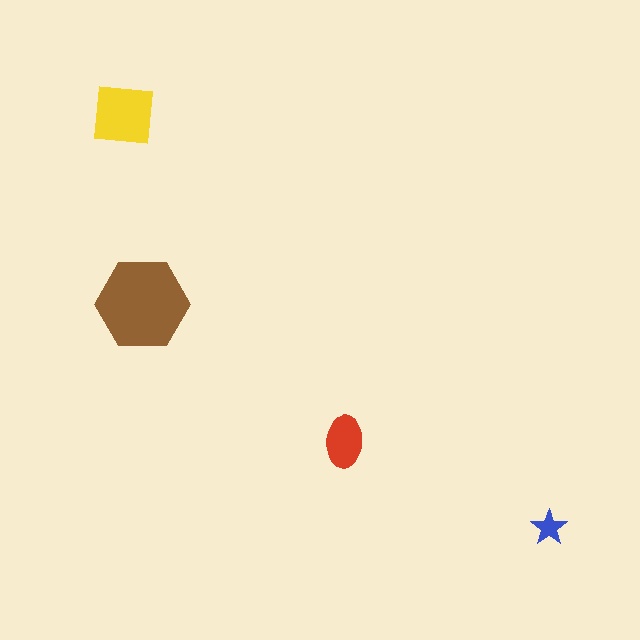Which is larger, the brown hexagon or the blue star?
The brown hexagon.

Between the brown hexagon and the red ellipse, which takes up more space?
The brown hexagon.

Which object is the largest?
The brown hexagon.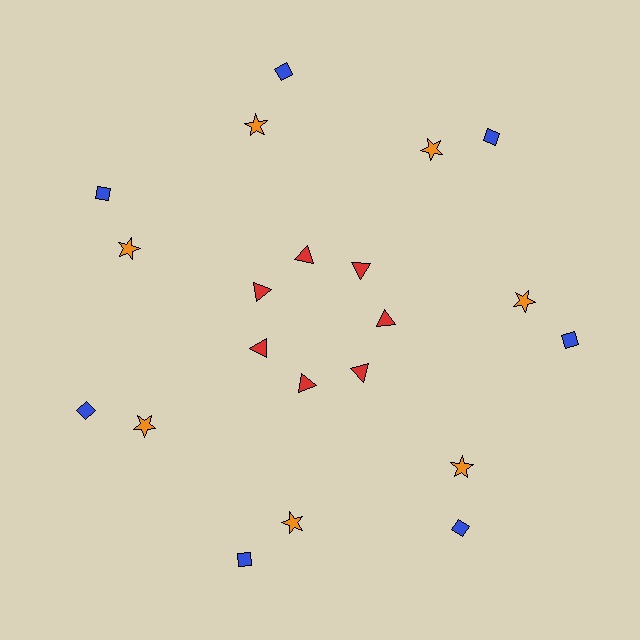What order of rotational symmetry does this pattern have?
This pattern has 7-fold rotational symmetry.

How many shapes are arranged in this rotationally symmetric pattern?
There are 21 shapes, arranged in 7 groups of 3.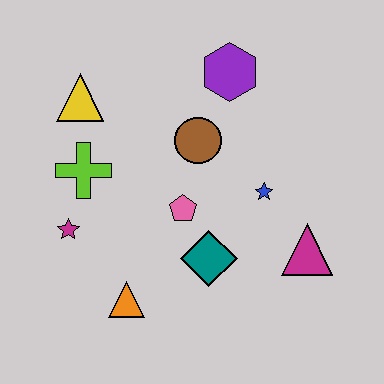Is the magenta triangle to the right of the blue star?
Yes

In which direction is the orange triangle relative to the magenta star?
The orange triangle is below the magenta star.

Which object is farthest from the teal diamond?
The yellow triangle is farthest from the teal diamond.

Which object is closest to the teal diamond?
The pink pentagon is closest to the teal diamond.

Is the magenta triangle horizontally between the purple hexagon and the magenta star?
No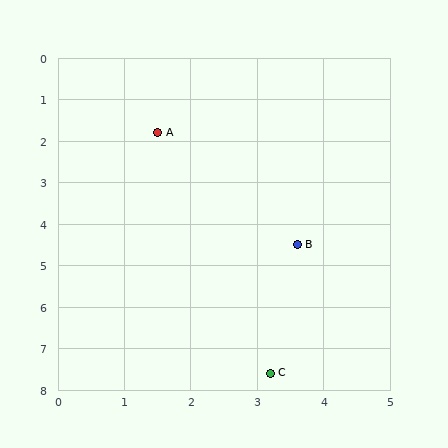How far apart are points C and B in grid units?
Points C and B are about 3.1 grid units apart.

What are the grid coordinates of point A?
Point A is at approximately (1.5, 1.8).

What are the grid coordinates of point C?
Point C is at approximately (3.2, 7.6).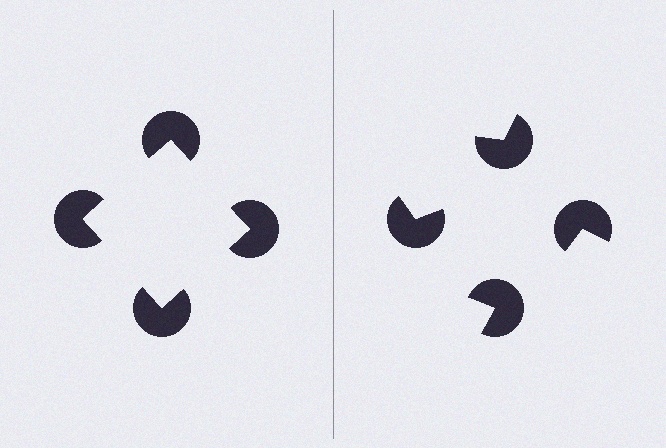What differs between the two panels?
The pac-man discs are positioned identically on both sides; only the wedge orientations differ. On the left they align to a square; on the right they are misaligned.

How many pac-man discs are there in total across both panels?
8 — 4 on each side.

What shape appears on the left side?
An illusory square.